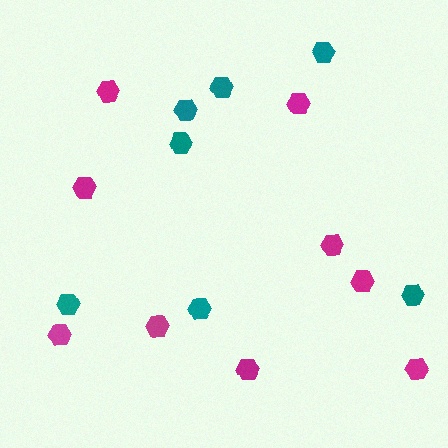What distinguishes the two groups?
There are 2 groups: one group of magenta hexagons (9) and one group of teal hexagons (7).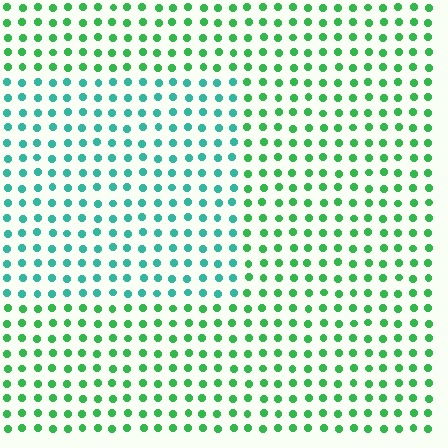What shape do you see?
I see a rectangle.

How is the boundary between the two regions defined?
The boundary is defined purely by a slight shift in hue (about 37 degrees). Spacing, size, and orientation are identical on both sides.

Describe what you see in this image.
The image is filled with small green elements in a uniform arrangement. A rectangle-shaped region is visible where the elements are tinted to a slightly different hue, forming a subtle color boundary.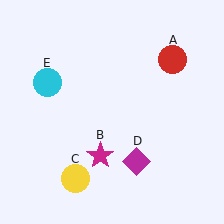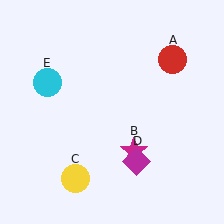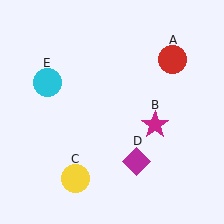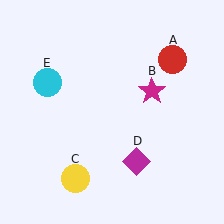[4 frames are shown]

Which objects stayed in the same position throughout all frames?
Red circle (object A) and yellow circle (object C) and magenta diamond (object D) and cyan circle (object E) remained stationary.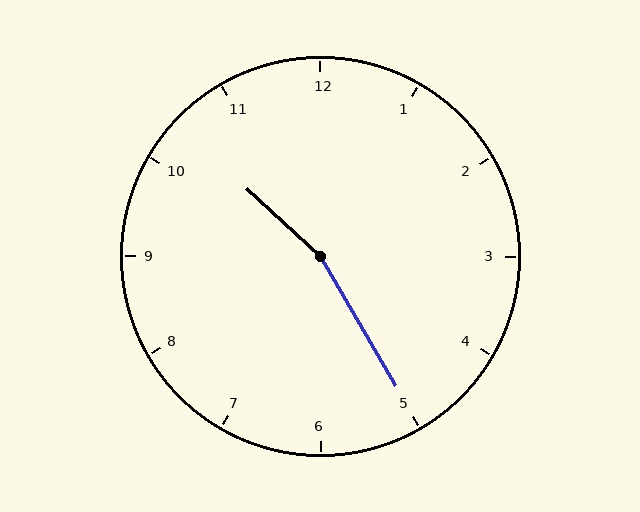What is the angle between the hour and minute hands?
Approximately 162 degrees.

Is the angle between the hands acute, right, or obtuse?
It is obtuse.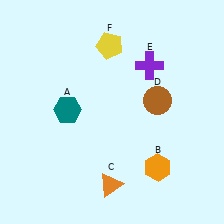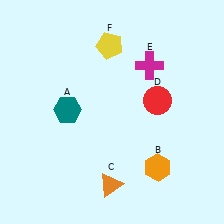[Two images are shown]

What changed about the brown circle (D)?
In Image 1, D is brown. In Image 2, it changed to red.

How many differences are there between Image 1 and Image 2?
There are 2 differences between the two images.